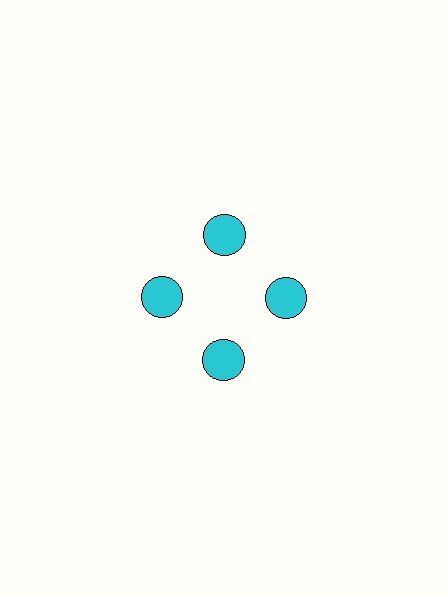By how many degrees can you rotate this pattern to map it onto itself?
The pattern maps onto itself every 90 degrees of rotation.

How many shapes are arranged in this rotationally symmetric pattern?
There are 4 shapes, arranged in 4 groups of 1.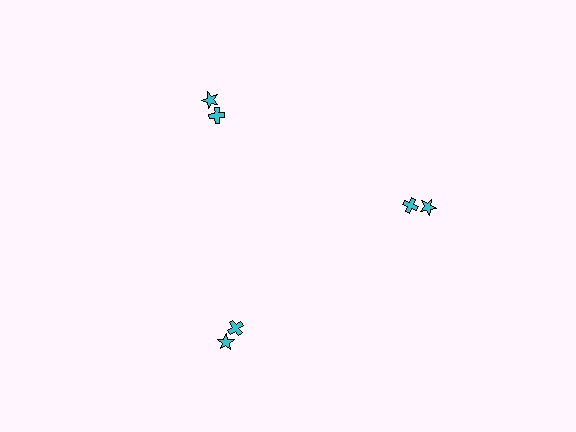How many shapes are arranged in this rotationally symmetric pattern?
There are 6 shapes, arranged in 3 groups of 2.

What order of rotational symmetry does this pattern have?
This pattern has 3-fold rotational symmetry.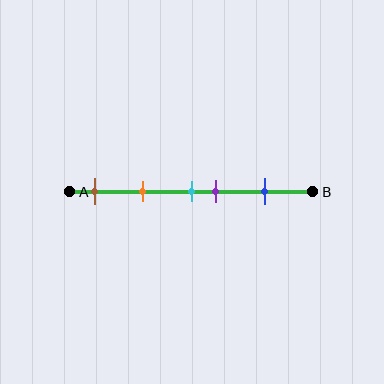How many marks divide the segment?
There are 5 marks dividing the segment.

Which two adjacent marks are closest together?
The cyan and purple marks are the closest adjacent pair.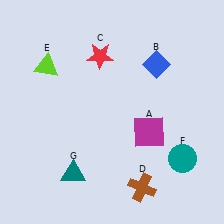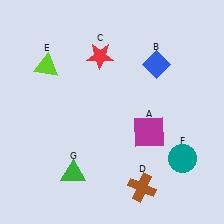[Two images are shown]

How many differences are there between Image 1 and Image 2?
There is 1 difference between the two images.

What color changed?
The triangle (G) changed from teal in Image 1 to green in Image 2.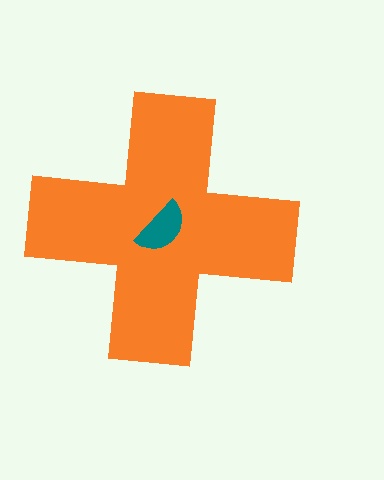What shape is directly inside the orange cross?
The teal semicircle.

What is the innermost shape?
The teal semicircle.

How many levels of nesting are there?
2.